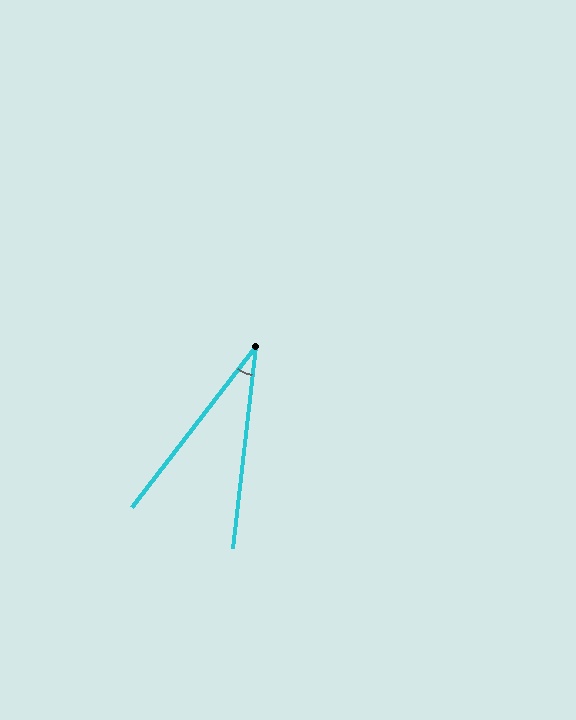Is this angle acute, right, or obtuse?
It is acute.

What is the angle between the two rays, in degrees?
Approximately 31 degrees.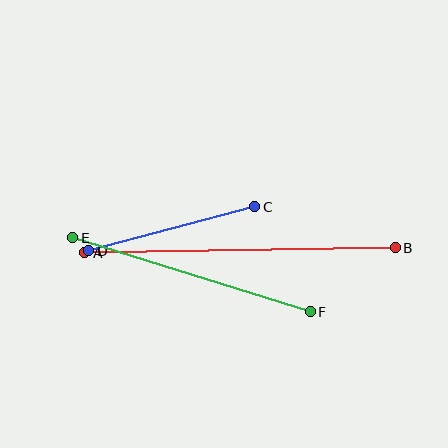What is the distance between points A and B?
The distance is approximately 310 pixels.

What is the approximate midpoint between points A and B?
The midpoint is at approximately (240, 250) pixels.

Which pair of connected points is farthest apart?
Points A and B are farthest apart.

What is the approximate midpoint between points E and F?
The midpoint is at approximately (191, 275) pixels.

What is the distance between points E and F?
The distance is approximately 249 pixels.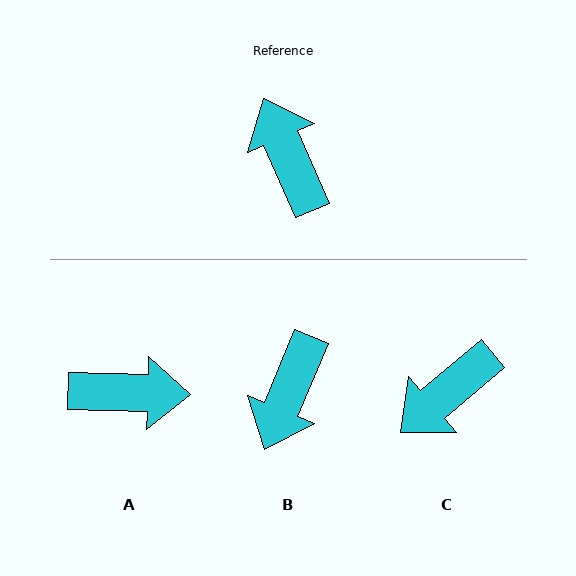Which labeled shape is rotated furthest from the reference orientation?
B, about 134 degrees away.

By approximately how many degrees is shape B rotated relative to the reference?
Approximately 134 degrees counter-clockwise.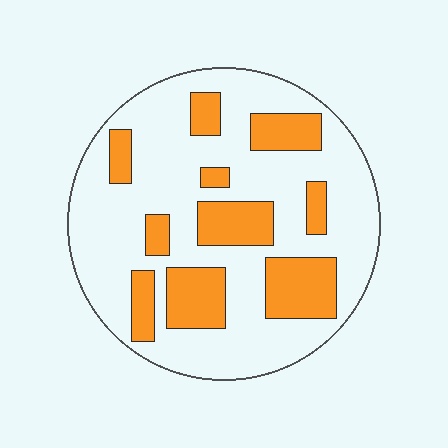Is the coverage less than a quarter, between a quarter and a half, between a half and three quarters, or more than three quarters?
Between a quarter and a half.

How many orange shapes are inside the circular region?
10.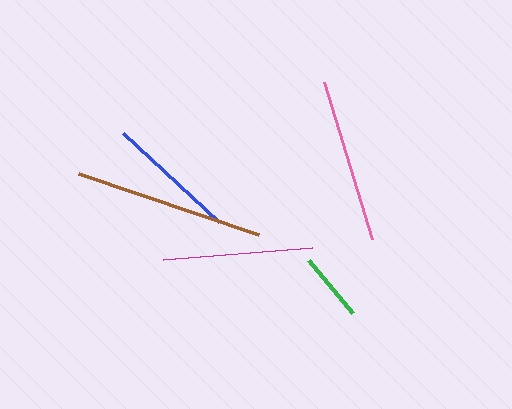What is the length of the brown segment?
The brown segment is approximately 190 pixels long.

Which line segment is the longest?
The brown line is the longest at approximately 190 pixels.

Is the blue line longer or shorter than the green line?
The blue line is longer than the green line.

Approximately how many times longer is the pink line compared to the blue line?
The pink line is approximately 1.3 times the length of the blue line.